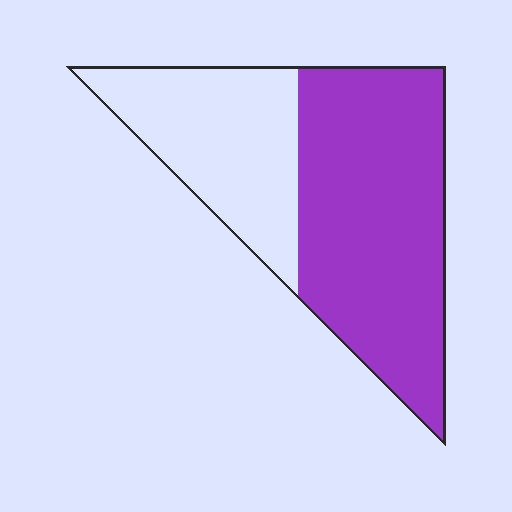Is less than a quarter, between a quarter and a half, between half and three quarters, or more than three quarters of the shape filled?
Between half and three quarters.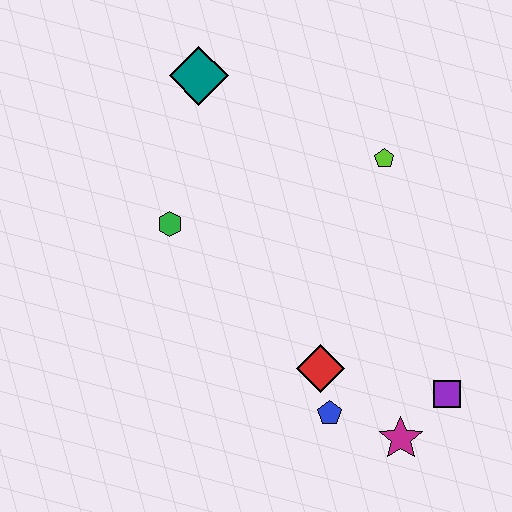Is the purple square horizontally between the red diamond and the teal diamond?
No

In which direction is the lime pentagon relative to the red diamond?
The lime pentagon is above the red diamond.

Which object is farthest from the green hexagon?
The purple square is farthest from the green hexagon.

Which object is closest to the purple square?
The magenta star is closest to the purple square.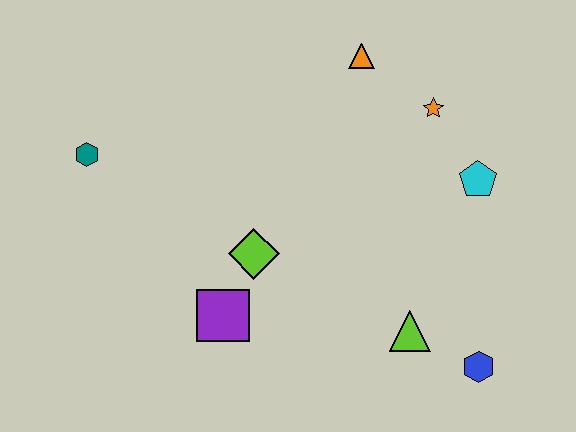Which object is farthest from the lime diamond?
The blue hexagon is farthest from the lime diamond.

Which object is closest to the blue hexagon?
The lime triangle is closest to the blue hexagon.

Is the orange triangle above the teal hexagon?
Yes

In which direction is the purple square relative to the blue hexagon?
The purple square is to the left of the blue hexagon.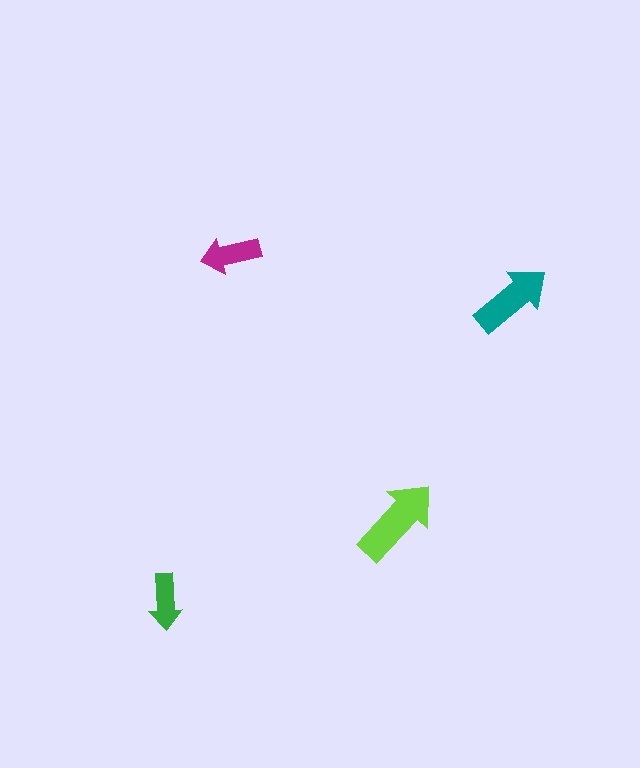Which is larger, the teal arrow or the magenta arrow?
The teal one.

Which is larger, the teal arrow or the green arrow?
The teal one.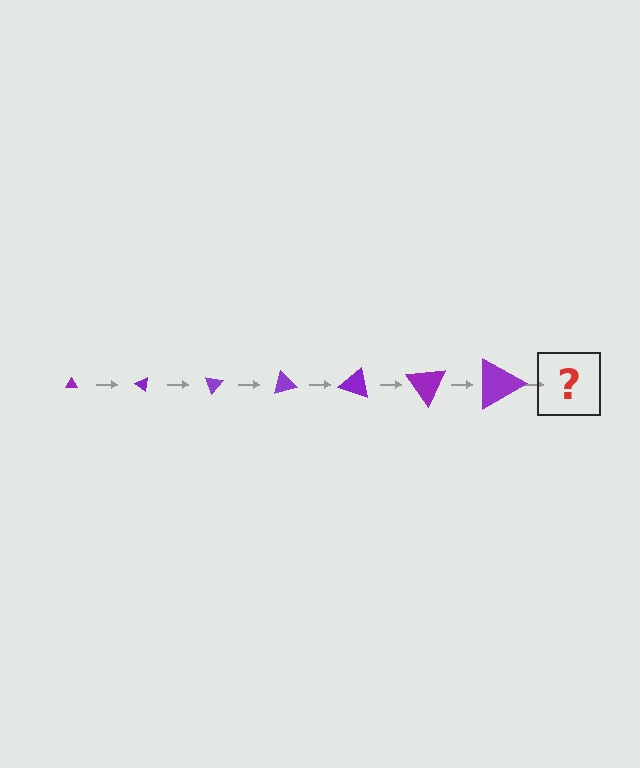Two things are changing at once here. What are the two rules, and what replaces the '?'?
The two rules are that the triangle grows larger each step and it rotates 35 degrees each step. The '?' should be a triangle, larger than the previous one and rotated 245 degrees from the start.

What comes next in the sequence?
The next element should be a triangle, larger than the previous one and rotated 245 degrees from the start.